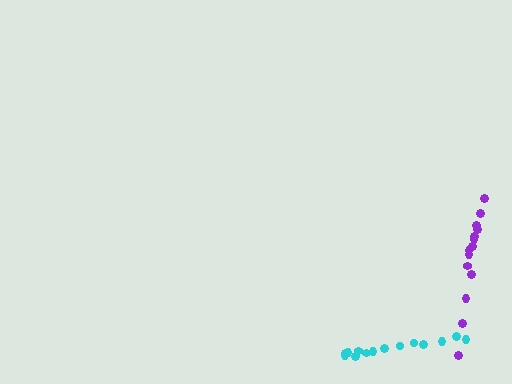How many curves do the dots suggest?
There are 2 distinct paths.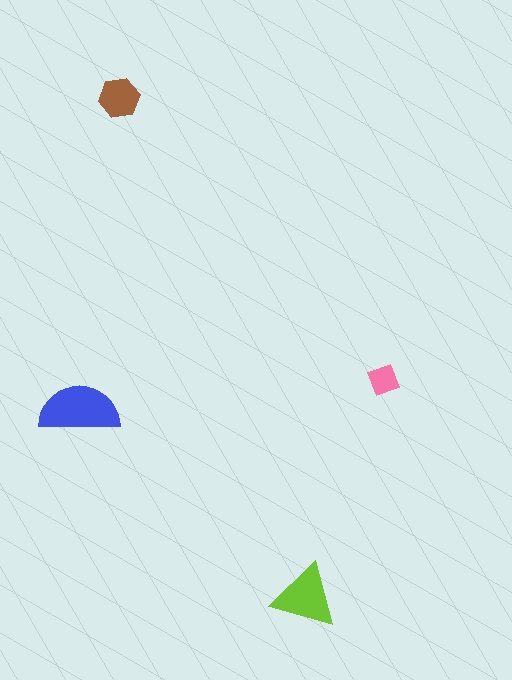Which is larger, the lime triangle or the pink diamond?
The lime triangle.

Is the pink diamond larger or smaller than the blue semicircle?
Smaller.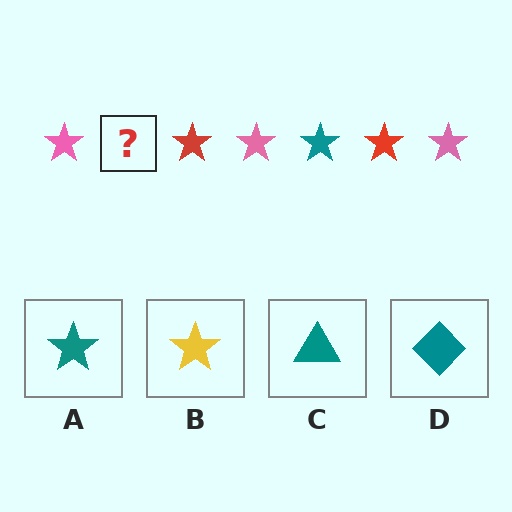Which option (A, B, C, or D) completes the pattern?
A.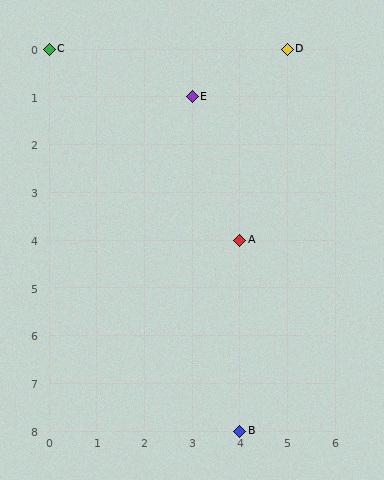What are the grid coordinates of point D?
Point D is at grid coordinates (5, 0).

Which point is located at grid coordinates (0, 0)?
Point C is at (0, 0).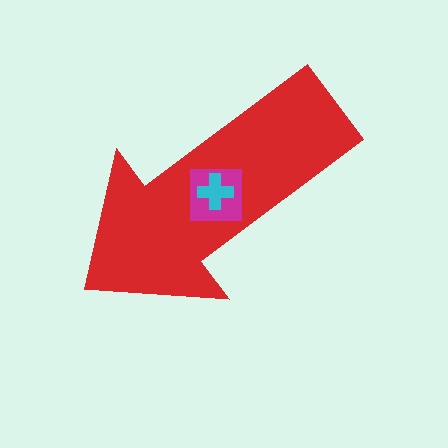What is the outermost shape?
The red arrow.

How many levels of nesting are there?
3.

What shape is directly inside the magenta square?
The cyan cross.